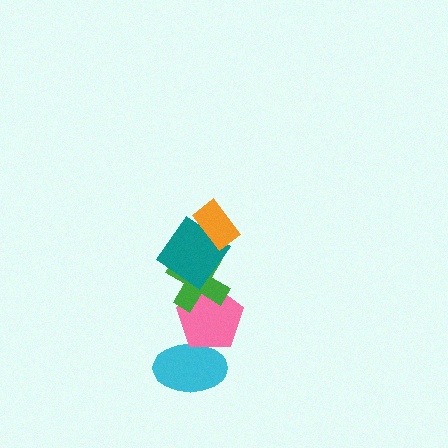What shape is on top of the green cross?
The teal diamond is on top of the green cross.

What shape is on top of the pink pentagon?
The green cross is on top of the pink pentagon.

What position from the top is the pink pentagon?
The pink pentagon is 4th from the top.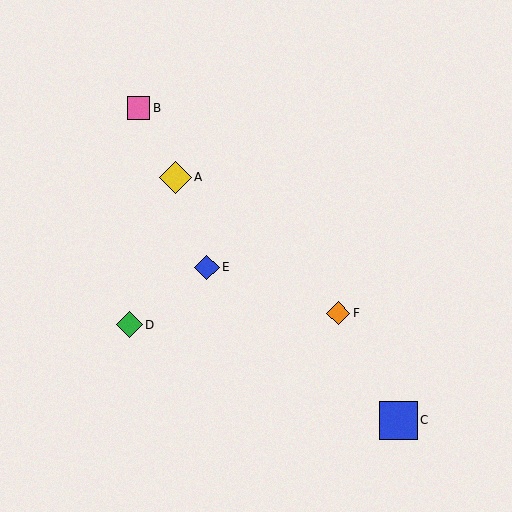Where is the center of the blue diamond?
The center of the blue diamond is at (207, 267).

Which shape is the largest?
The blue square (labeled C) is the largest.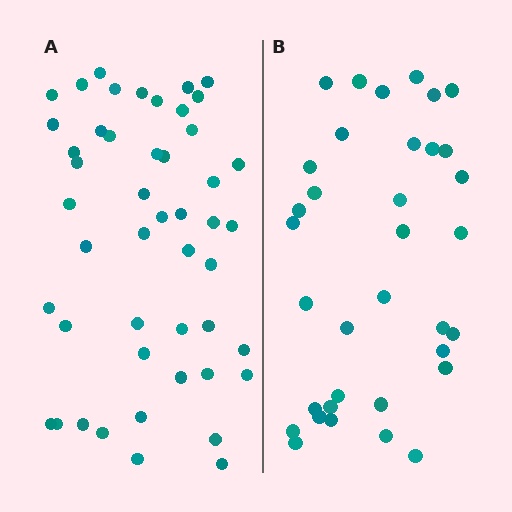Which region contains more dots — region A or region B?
Region A (the left region) has more dots.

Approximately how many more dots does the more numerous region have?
Region A has approximately 15 more dots than region B.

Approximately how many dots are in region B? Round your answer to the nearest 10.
About 40 dots. (The exact count is 35, which rounds to 40.)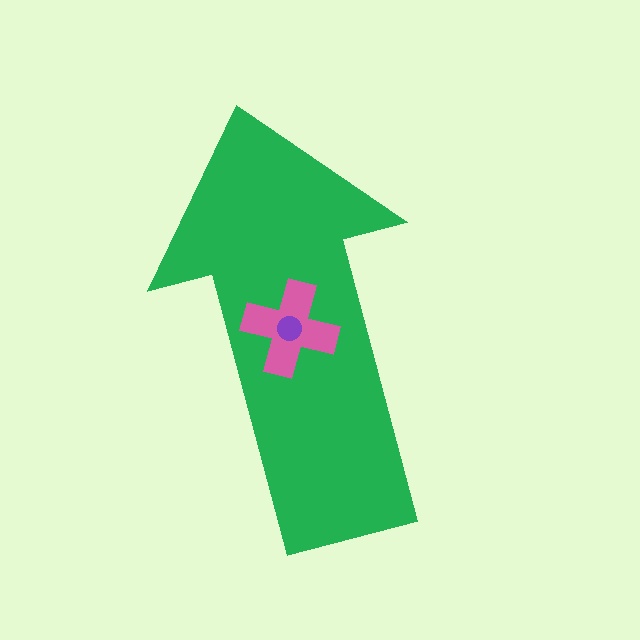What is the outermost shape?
The green arrow.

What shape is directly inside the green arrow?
The pink cross.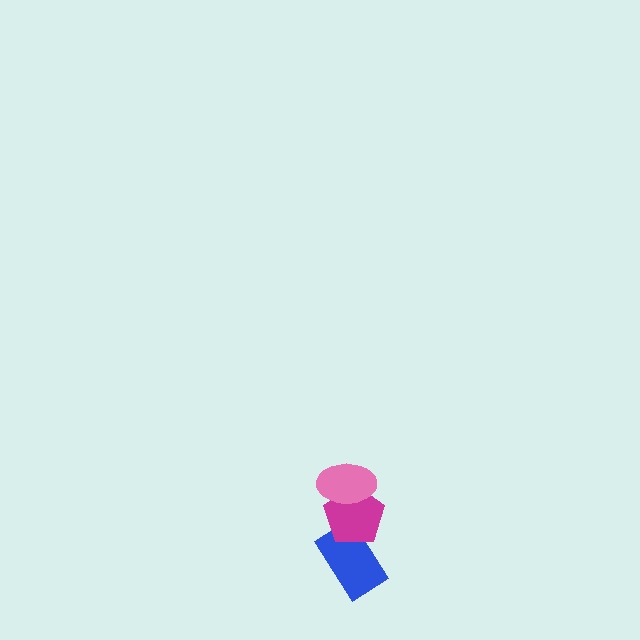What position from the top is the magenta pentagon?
The magenta pentagon is 2nd from the top.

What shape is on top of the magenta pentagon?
The pink ellipse is on top of the magenta pentagon.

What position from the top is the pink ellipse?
The pink ellipse is 1st from the top.